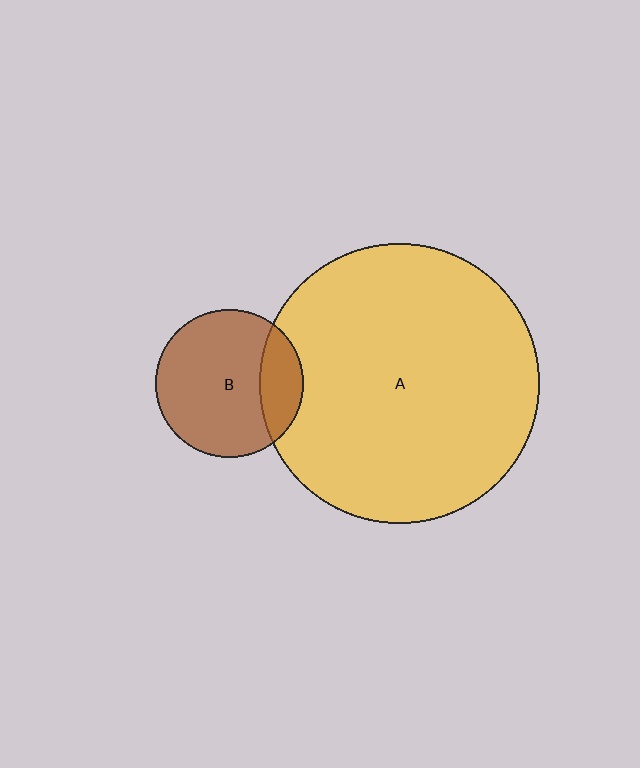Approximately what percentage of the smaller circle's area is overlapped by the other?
Approximately 20%.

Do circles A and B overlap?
Yes.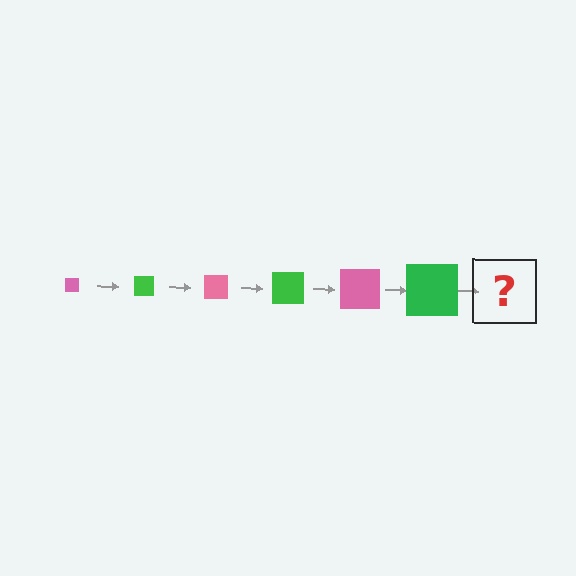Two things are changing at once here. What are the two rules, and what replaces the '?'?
The two rules are that the square grows larger each step and the color cycles through pink and green. The '?' should be a pink square, larger than the previous one.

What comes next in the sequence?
The next element should be a pink square, larger than the previous one.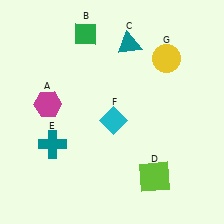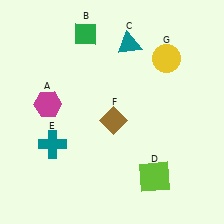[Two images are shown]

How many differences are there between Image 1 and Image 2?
There is 1 difference between the two images.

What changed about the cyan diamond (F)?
In Image 1, F is cyan. In Image 2, it changed to brown.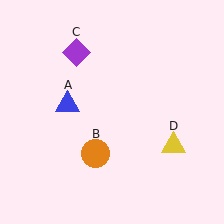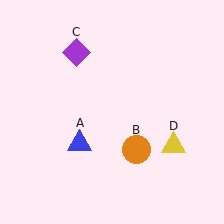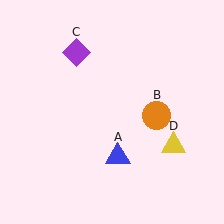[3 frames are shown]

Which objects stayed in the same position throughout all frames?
Purple diamond (object C) and yellow triangle (object D) remained stationary.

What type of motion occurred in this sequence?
The blue triangle (object A), orange circle (object B) rotated counterclockwise around the center of the scene.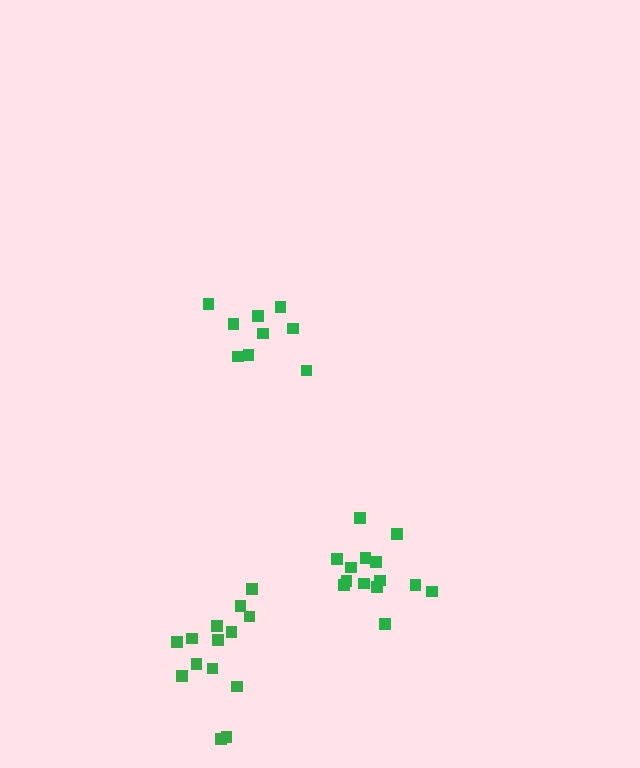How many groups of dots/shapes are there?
There are 3 groups.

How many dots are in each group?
Group 1: 9 dots, Group 2: 14 dots, Group 3: 14 dots (37 total).